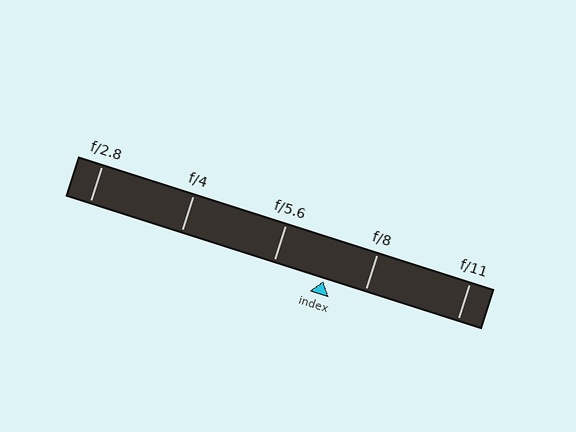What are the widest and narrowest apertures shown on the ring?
The widest aperture shown is f/2.8 and the narrowest is f/11.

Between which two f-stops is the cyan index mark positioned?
The index mark is between f/5.6 and f/8.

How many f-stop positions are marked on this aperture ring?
There are 5 f-stop positions marked.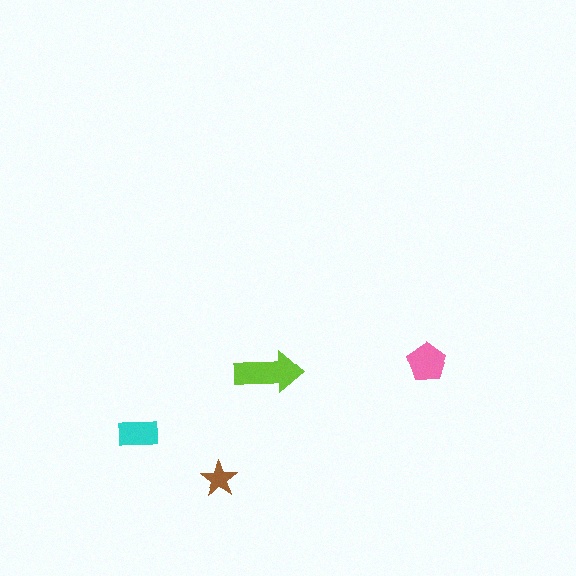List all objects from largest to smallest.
The lime arrow, the pink pentagon, the cyan rectangle, the brown star.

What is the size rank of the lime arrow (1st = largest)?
1st.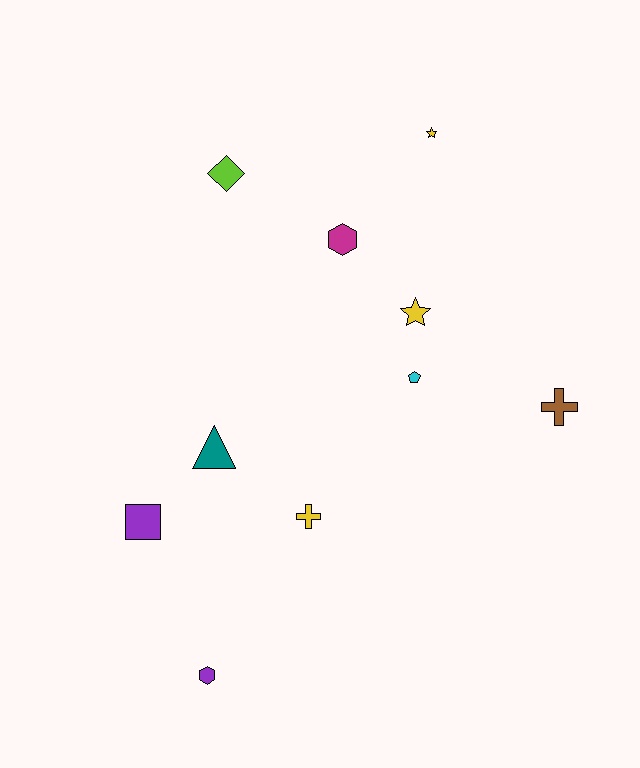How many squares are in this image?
There is 1 square.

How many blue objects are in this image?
There are no blue objects.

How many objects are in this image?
There are 10 objects.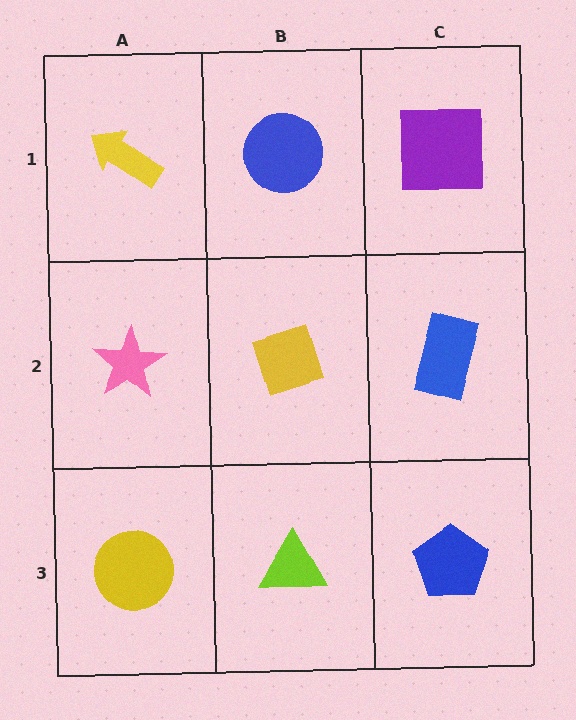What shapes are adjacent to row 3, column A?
A pink star (row 2, column A), a lime triangle (row 3, column B).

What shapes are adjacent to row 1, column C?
A blue rectangle (row 2, column C), a blue circle (row 1, column B).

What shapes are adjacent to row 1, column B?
A yellow diamond (row 2, column B), a yellow arrow (row 1, column A), a purple square (row 1, column C).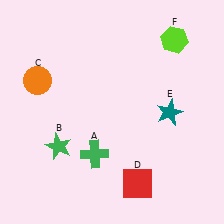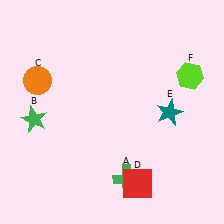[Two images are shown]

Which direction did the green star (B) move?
The green star (B) moved up.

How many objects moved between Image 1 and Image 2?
3 objects moved between the two images.